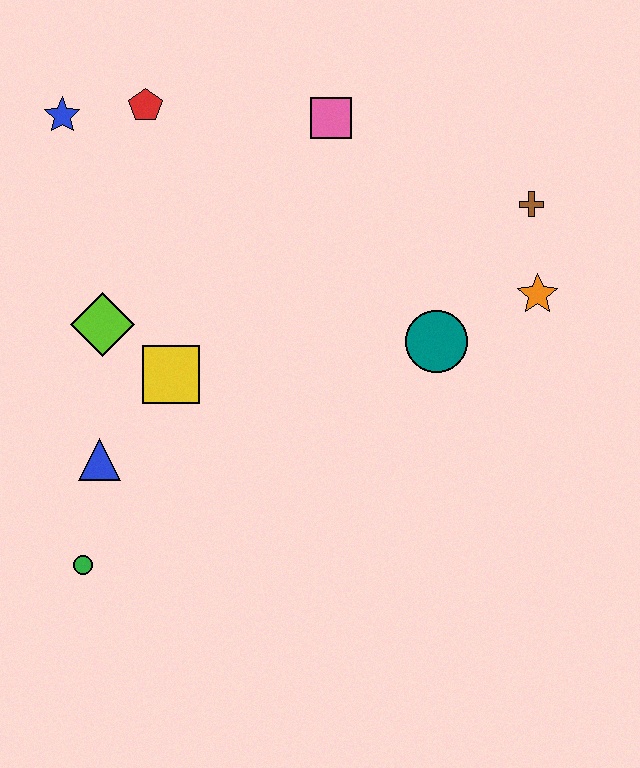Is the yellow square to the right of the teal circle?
No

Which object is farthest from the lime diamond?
The brown cross is farthest from the lime diamond.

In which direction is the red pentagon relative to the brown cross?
The red pentagon is to the left of the brown cross.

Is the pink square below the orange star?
No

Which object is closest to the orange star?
The brown cross is closest to the orange star.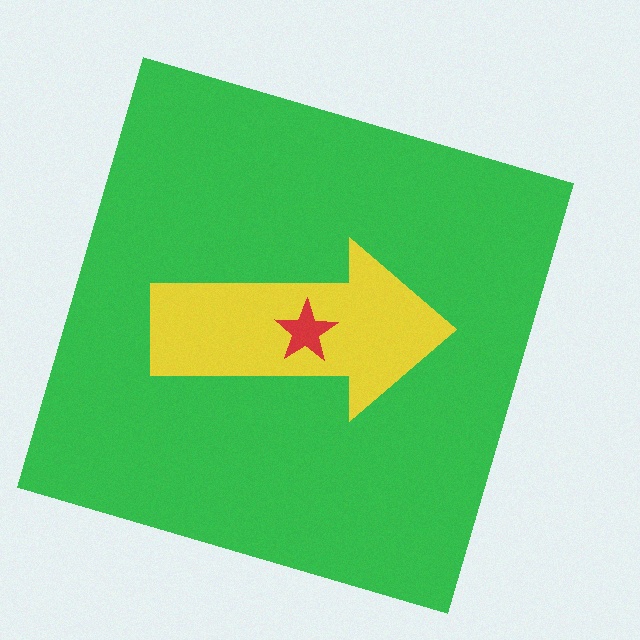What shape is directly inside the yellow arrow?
The red star.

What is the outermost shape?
The green square.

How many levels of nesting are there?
3.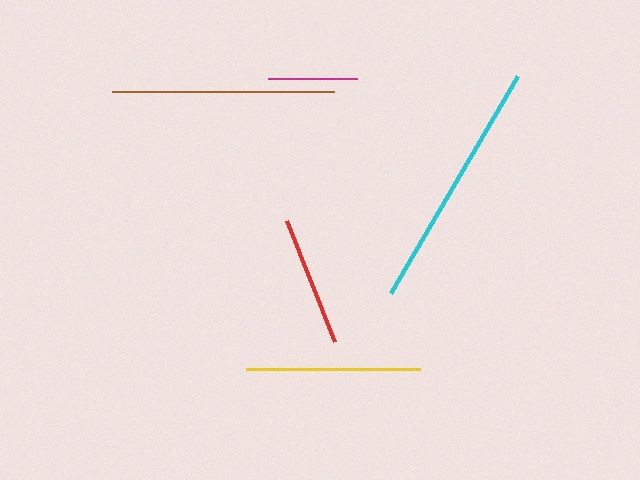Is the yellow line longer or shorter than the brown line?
The brown line is longer than the yellow line.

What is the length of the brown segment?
The brown segment is approximately 221 pixels long.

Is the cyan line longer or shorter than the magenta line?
The cyan line is longer than the magenta line.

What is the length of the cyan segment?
The cyan segment is approximately 252 pixels long.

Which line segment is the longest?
The cyan line is the longest at approximately 252 pixels.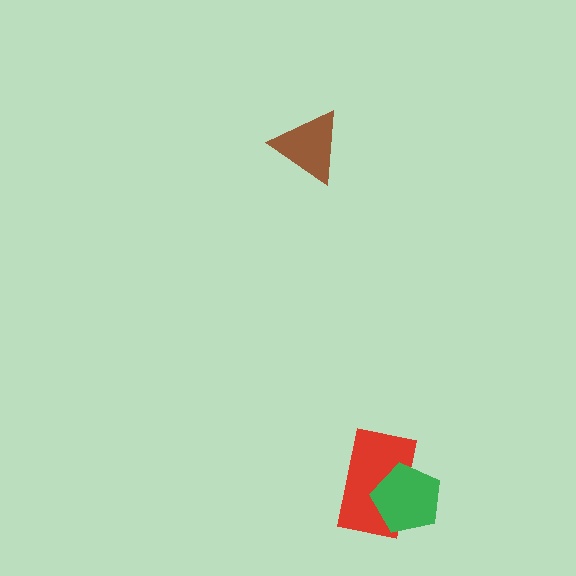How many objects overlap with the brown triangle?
0 objects overlap with the brown triangle.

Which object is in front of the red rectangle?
The green pentagon is in front of the red rectangle.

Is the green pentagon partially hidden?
No, no other shape covers it.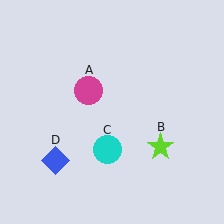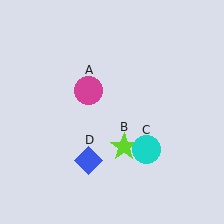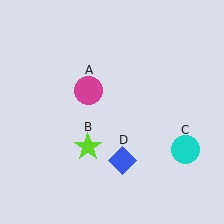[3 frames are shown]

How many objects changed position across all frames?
3 objects changed position: lime star (object B), cyan circle (object C), blue diamond (object D).